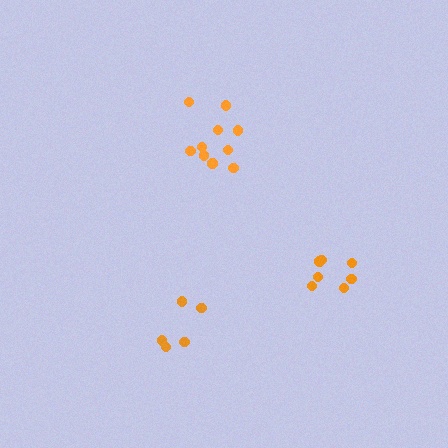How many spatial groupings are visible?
There are 3 spatial groupings.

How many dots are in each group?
Group 1: 10 dots, Group 2: 5 dots, Group 3: 7 dots (22 total).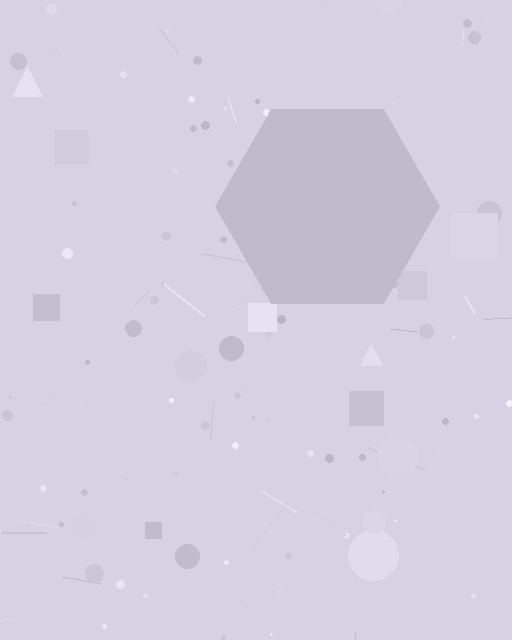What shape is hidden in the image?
A hexagon is hidden in the image.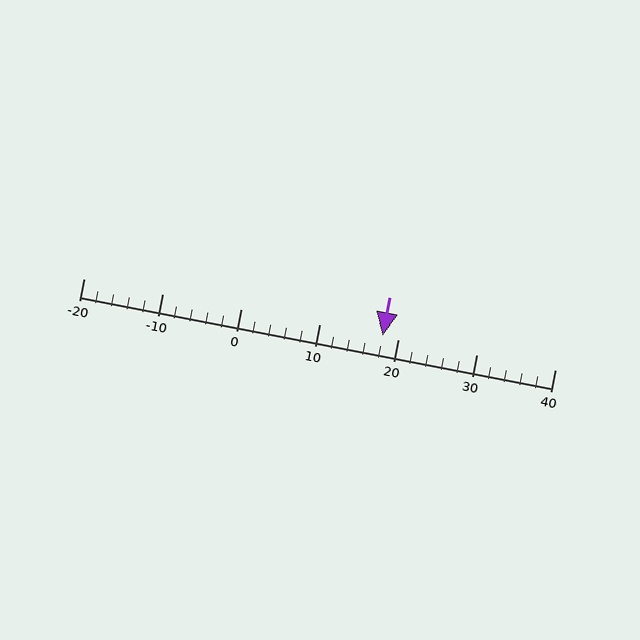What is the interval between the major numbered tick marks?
The major tick marks are spaced 10 units apart.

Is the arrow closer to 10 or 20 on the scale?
The arrow is closer to 20.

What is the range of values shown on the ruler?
The ruler shows values from -20 to 40.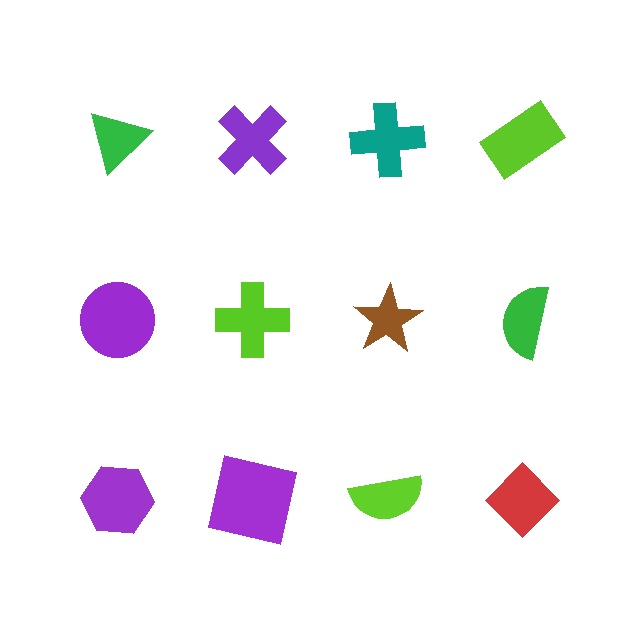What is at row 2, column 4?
A green semicircle.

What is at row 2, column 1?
A purple circle.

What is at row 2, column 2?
A lime cross.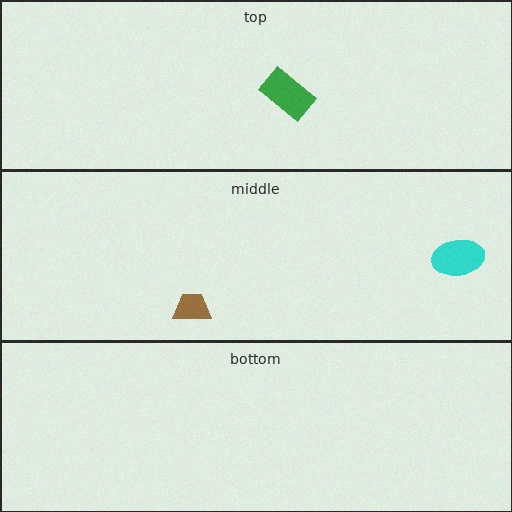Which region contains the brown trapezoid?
The middle region.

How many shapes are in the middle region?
2.